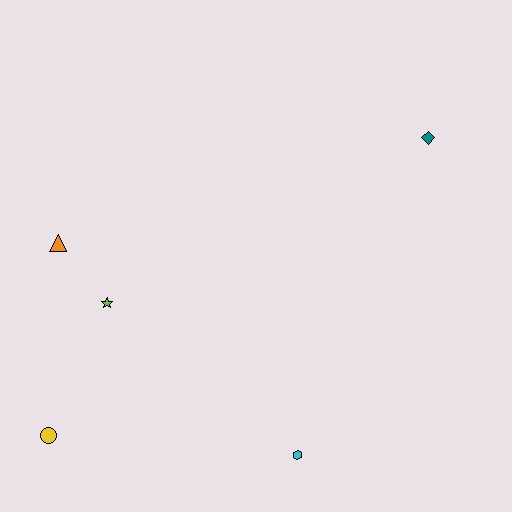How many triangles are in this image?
There is 1 triangle.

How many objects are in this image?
There are 5 objects.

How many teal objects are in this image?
There is 1 teal object.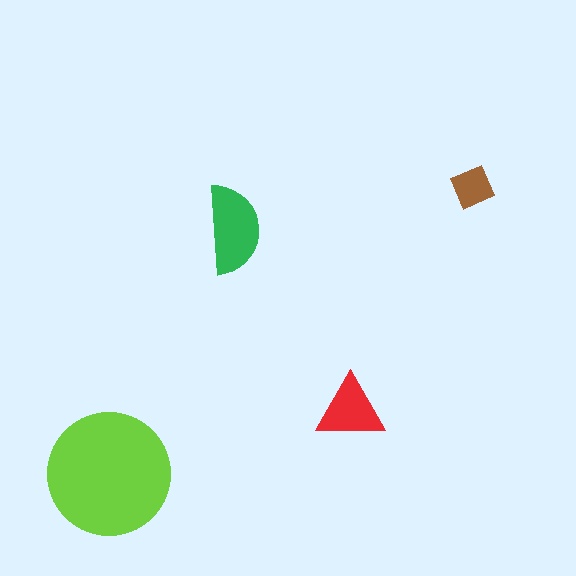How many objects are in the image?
There are 4 objects in the image.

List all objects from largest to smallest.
The lime circle, the green semicircle, the red triangle, the brown diamond.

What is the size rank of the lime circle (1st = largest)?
1st.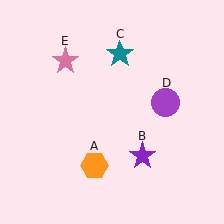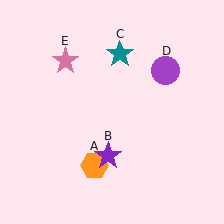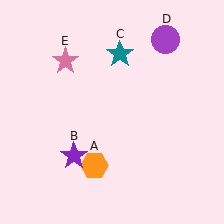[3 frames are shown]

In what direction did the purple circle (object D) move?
The purple circle (object D) moved up.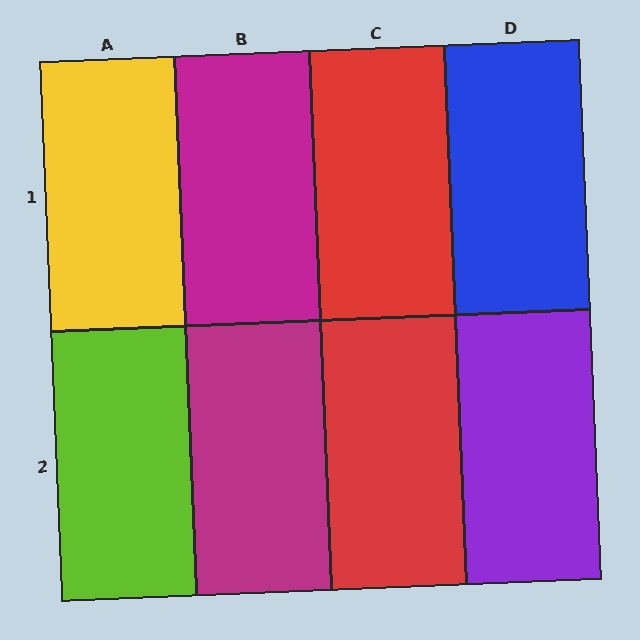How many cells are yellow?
1 cell is yellow.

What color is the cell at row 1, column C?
Red.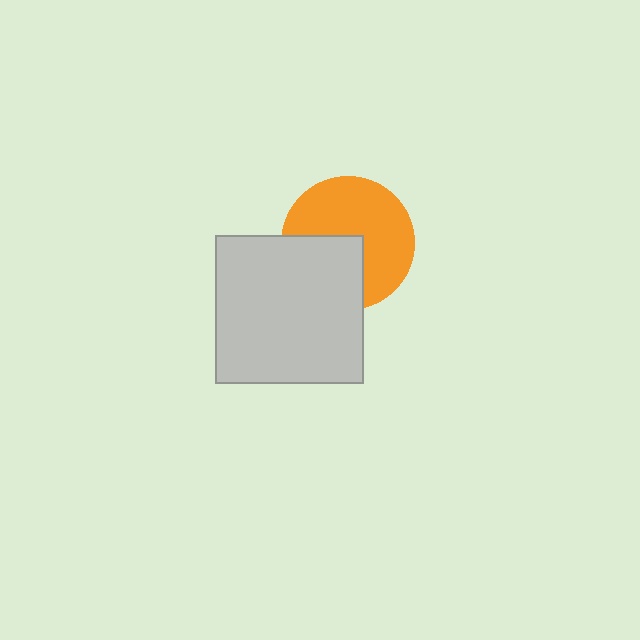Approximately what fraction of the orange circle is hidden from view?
Roughly 37% of the orange circle is hidden behind the light gray square.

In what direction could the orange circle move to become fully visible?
The orange circle could move toward the upper-right. That would shift it out from behind the light gray square entirely.